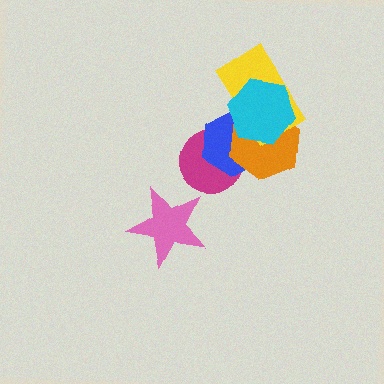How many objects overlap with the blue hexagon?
4 objects overlap with the blue hexagon.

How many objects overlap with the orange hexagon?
4 objects overlap with the orange hexagon.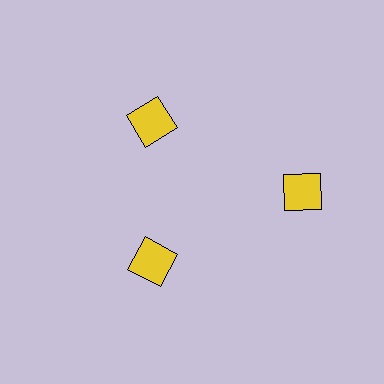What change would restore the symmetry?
The symmetry would be restored by moving it inward, back onto the ring so that all 3 squares sit at equal angles and equal distance from the center.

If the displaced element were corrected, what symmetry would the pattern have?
It would have 3-fold rotational symmetry — the pattern would map onto itself every 120 degrees.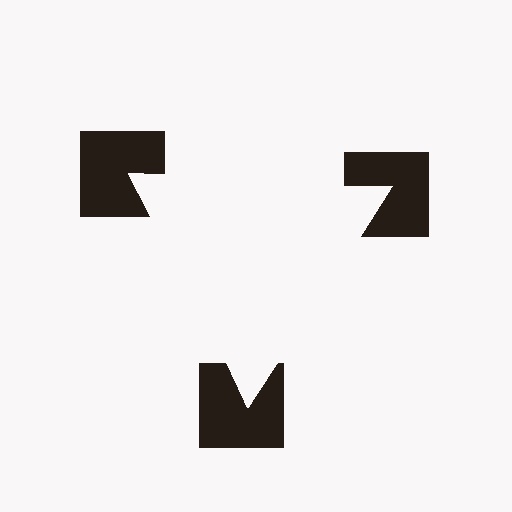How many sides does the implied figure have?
3 sides.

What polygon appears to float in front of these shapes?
An illusory triangle — its edges are inferred from the aligned wedge cuts in the notched squares, not physically drawn.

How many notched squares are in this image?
There are 3 — one at each vertex of the illusory triangle.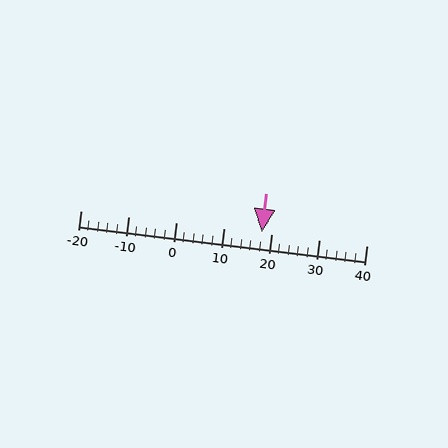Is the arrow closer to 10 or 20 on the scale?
The arrow is closer to 20.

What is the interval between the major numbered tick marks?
The major tick marks are spaced 10 units apart.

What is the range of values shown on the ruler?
The ruler shows values from -20 to 40.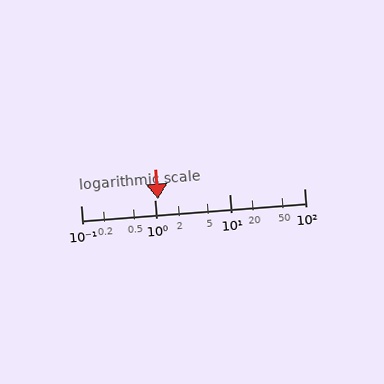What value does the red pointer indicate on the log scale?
The pointer indicates approximately 1.1.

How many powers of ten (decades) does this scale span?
The scale spans 3 decades, from 0.1 to 100.